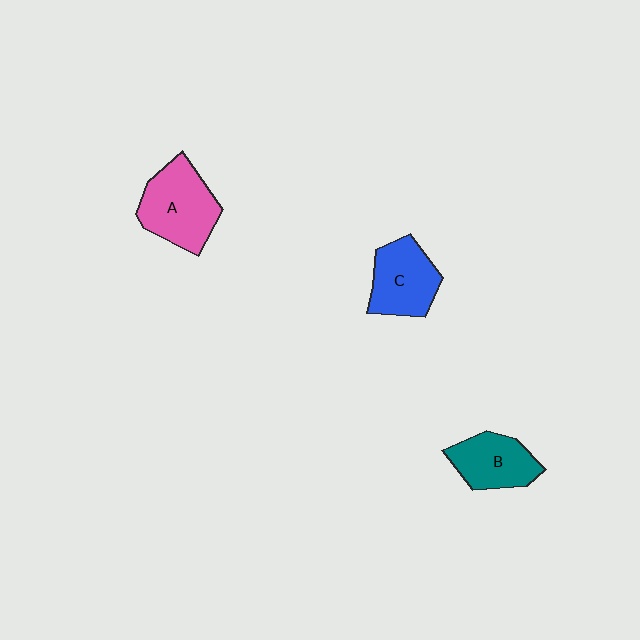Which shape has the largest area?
Shape A (pink).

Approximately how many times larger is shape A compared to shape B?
Approximately 1.3 times.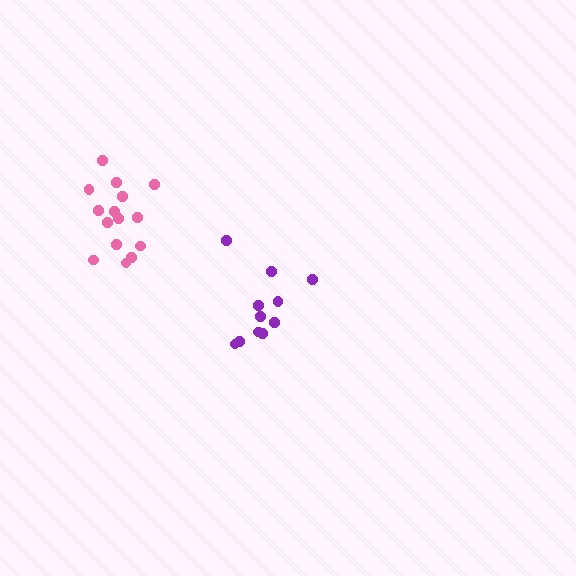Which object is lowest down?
The purple cluster is bottommost.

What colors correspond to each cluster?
The clusters are colored: purple, pink.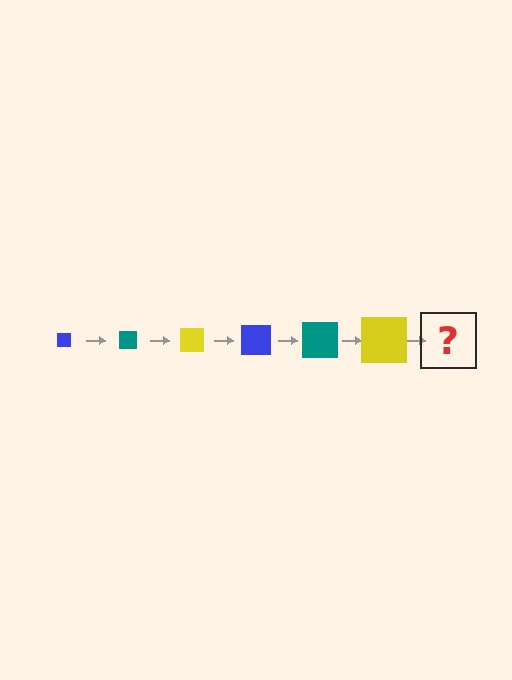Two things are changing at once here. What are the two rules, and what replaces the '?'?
The two rules are that the square grows larger each step and the color cycles through blue, teal, and yellow. The '?' should be a blue square, larger than the previous one.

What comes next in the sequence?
The next element should be a blue square, larger than the previous one.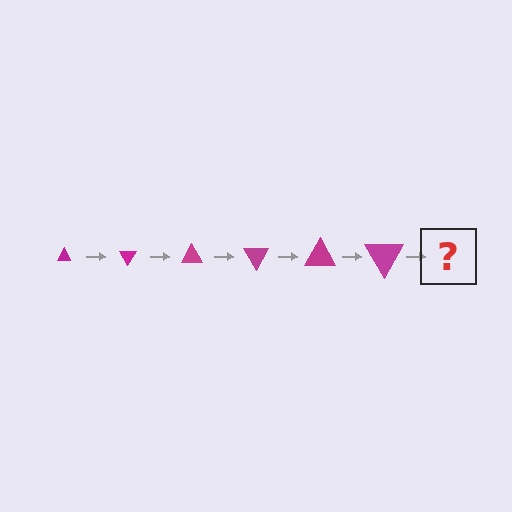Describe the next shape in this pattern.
It should be a triangle, larger than the previous one and rotated 360 degrees from the start.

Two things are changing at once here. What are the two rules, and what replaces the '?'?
The two rules are that the triangle grows larger each step and it rotates 60 degrees each step. The '?' should be a triangle, larger than the previous one and rotated 360 degrees from the start.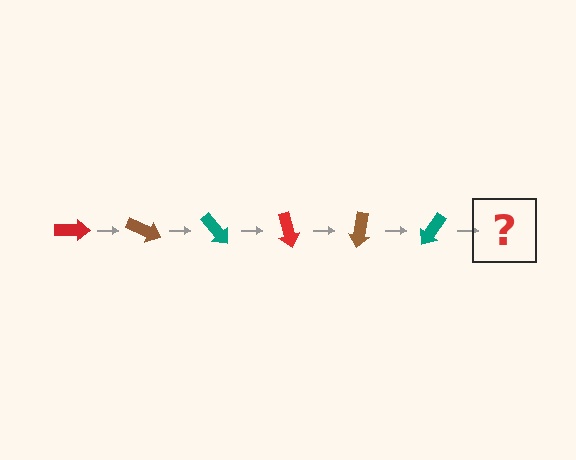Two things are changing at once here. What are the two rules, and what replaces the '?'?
The two rules are that it rotates 25 degrees each step and the color cycles through red, brown, and teal. The '?' should be a red arrow, rotated 150 degrees from the start.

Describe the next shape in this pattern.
It should be a red arrow, rotated 150 degrees from the start.